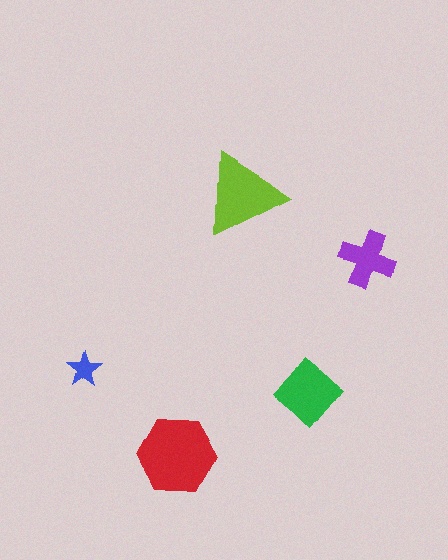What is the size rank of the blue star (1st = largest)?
5th.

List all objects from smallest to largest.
The blue star, the purple cross, the green diamond, the lime triangle, the red hexagon.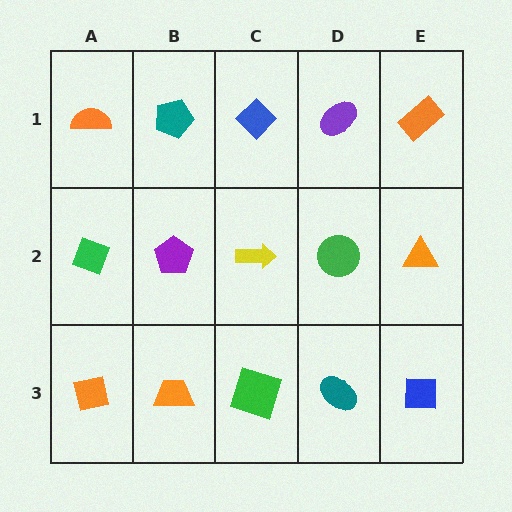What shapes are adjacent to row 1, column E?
An orange triangle (row 2, column E), a purple ellipse (row 1, column D).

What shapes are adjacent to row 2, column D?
A purple ellipse (row 1, column D), a teal ellipse (row 3, column D), a yellow arrow (row 2, column C), an orange triangle (row 2, column E).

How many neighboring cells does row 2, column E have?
3.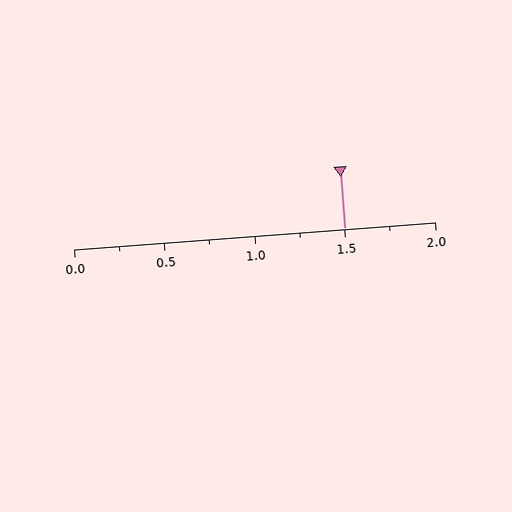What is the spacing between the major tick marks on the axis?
The major ticks are spaced 0.5 apart.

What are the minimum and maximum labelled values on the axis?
The axis runs from 0.0 to 2.0.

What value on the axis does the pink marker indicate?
The marker indicates approximately 1.5.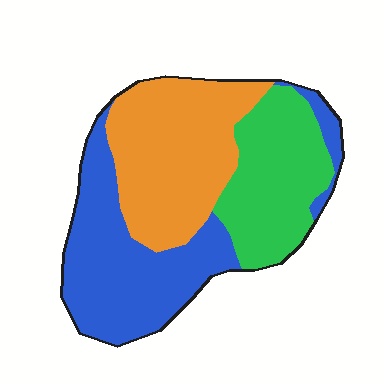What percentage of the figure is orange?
Orange takes up between a quarter and a half of the figure.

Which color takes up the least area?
Green, at roughly 25%.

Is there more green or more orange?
Orange.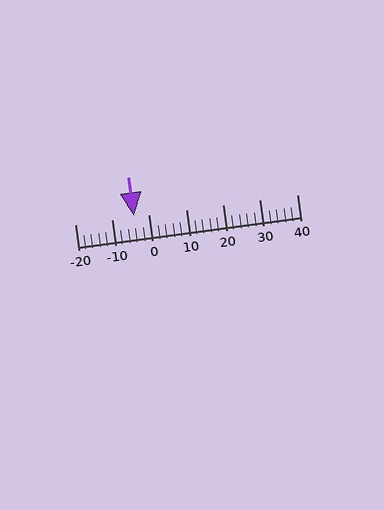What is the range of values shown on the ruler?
The ruler shows values from -20 to 40.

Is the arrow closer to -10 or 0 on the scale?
The arrow is closer to 0.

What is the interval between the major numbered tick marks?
The major tick marks are spaced 10 units apart.